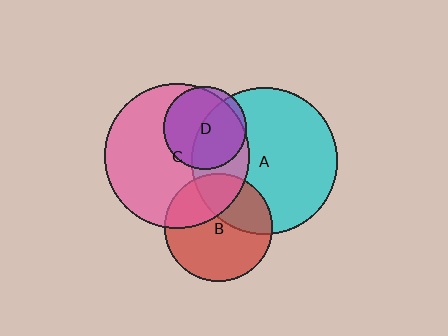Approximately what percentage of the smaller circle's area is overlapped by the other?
Approximately 35%.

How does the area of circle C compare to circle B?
Approximately 1.8 times.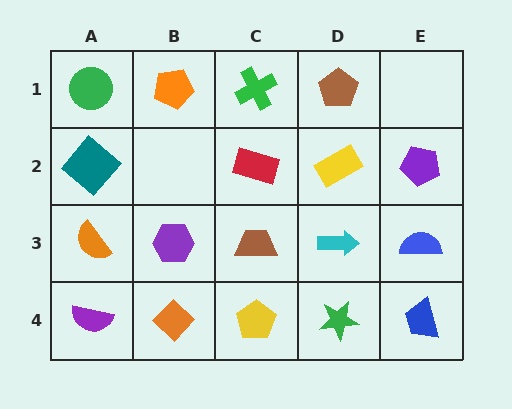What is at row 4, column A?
A purple semicircle.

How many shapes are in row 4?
5 shapes.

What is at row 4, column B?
An orange diamond.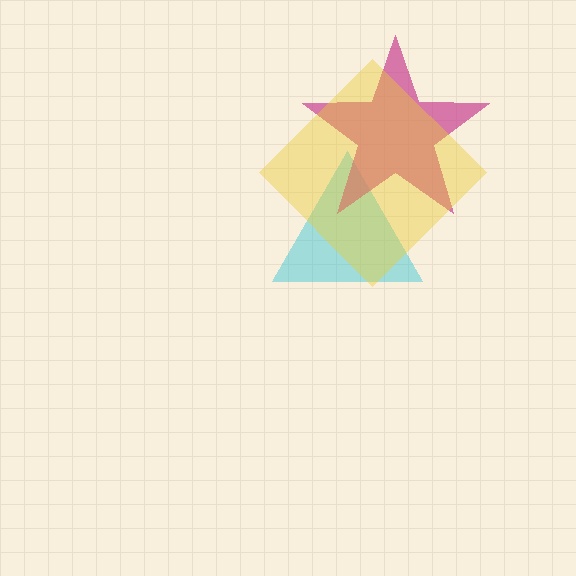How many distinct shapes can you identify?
There are 3 distinct shapes: a cyan triangle, a magenta star, a yellow diamond.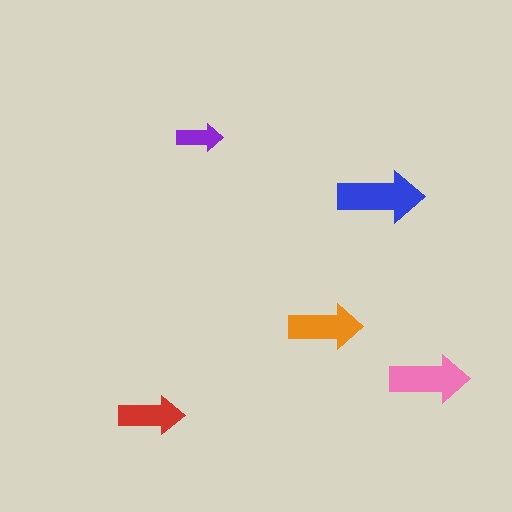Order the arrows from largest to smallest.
the blue one, the pink one, the orange one, the red one, the purple one.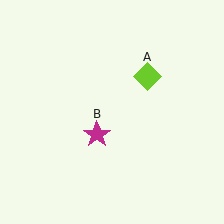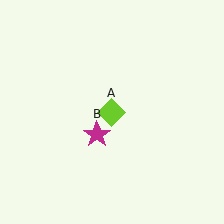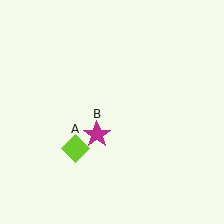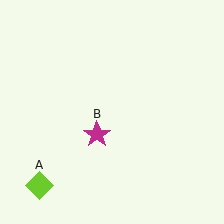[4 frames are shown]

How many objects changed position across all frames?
1 object changed position: lime diamond (object A).